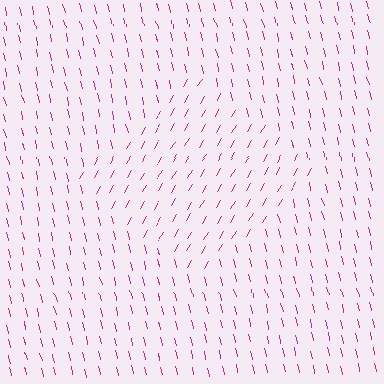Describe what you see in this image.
The image is filled with small magenta line segments. A diamond region in the image has lines oriented differently from the surrounding lines, creating a visible texture boundary.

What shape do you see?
I see a diamond.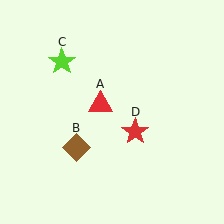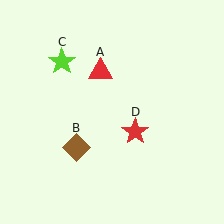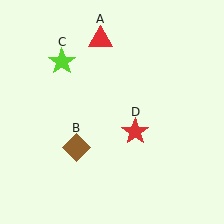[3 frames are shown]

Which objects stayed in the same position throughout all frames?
Brown diamond (object B) and lime star (object C) and red star (object D) remained stationary.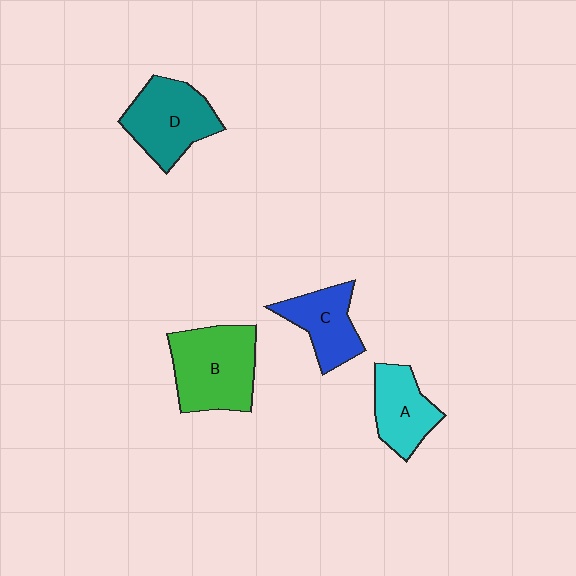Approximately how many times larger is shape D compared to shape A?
Approximately 1.3 times.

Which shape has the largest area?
Shape B (green).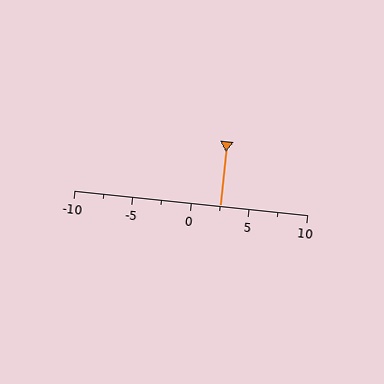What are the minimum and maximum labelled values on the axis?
The axis runs from -10 to 10.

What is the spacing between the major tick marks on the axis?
The major ticks are spaced 5 apart.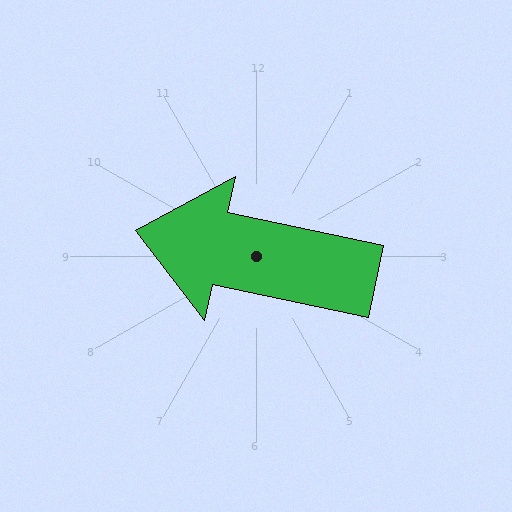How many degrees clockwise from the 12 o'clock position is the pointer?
Approximately 282 degrees.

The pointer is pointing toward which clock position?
Roughly 9 o'clock.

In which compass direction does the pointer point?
West.